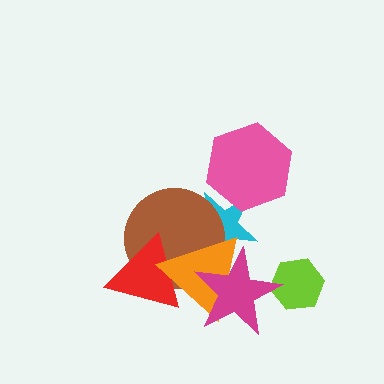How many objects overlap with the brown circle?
4 objects overlap with the brown circle.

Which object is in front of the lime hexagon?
The magenta star is in front of the lime hexagon.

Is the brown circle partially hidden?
Yes, it is partially covered by another shape.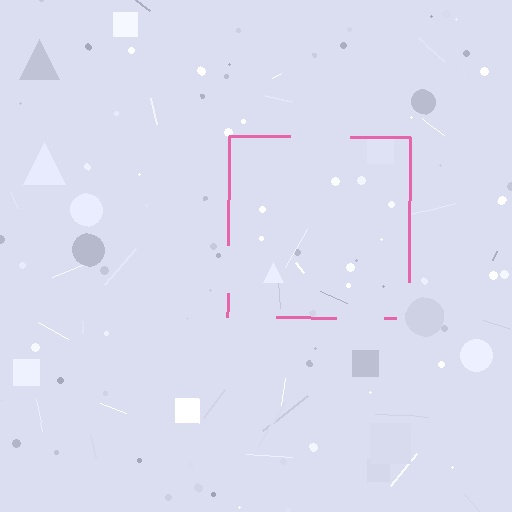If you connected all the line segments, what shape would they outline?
They would outline a square.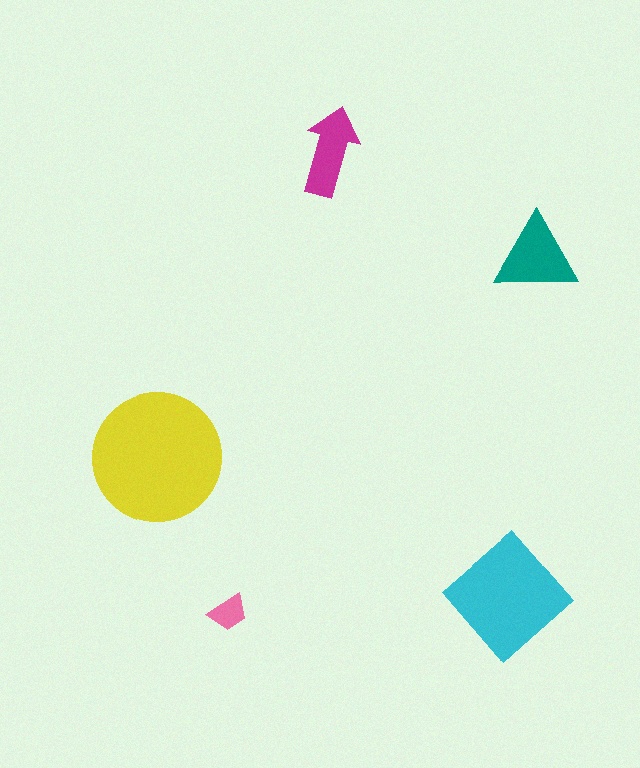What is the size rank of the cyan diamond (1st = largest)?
2nd.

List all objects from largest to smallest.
The yellow circle, the cyan diamond, the teal triangle, the magenta arrow, the pink trapezoid.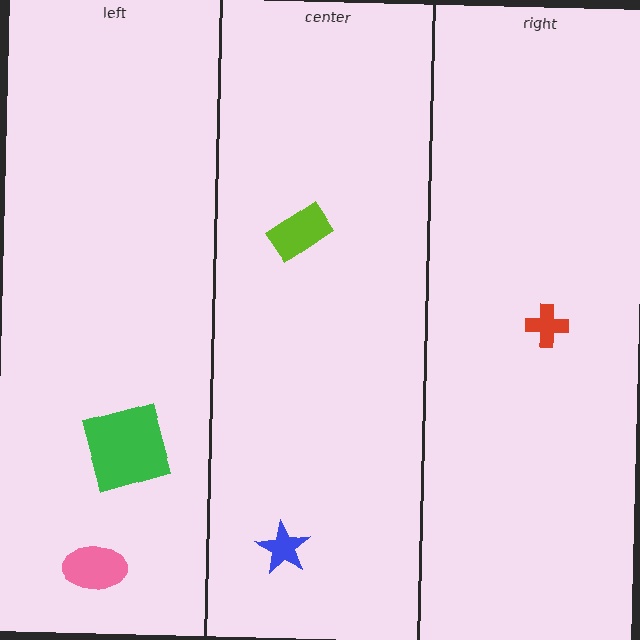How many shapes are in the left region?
2.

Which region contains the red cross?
The right region.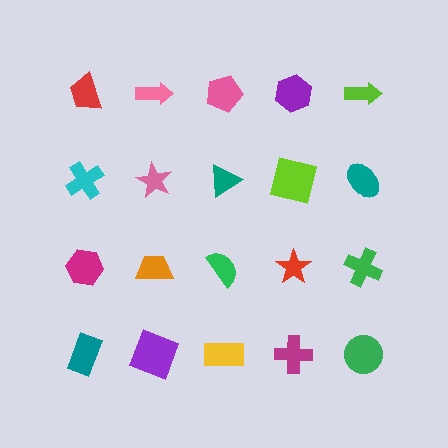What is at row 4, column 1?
A teal rectangle.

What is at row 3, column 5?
A green cross.